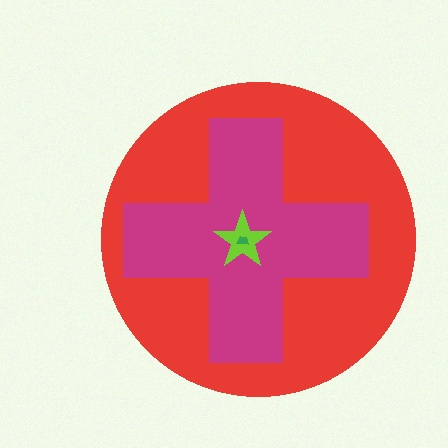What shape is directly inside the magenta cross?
The lime star.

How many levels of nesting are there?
4.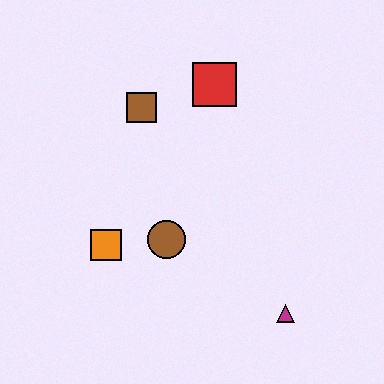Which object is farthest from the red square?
The magenta triangle is farthest from the red square.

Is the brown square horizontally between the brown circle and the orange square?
Yes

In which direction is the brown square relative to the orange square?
The brown square is above the orange square.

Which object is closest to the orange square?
The brown circle is closest to the orange square.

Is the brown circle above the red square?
No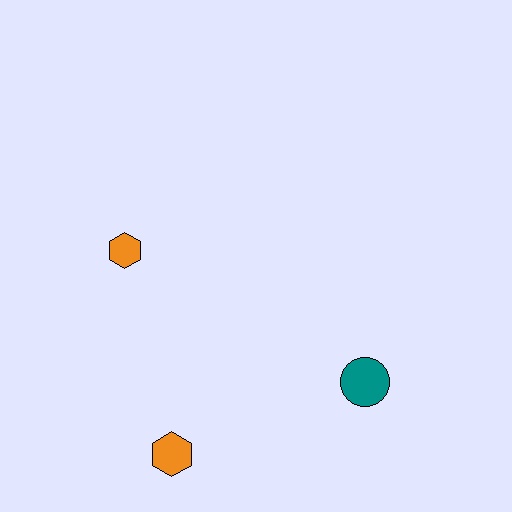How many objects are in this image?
There are 3 objects.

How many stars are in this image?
There are no stars.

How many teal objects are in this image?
There is 1 teal object.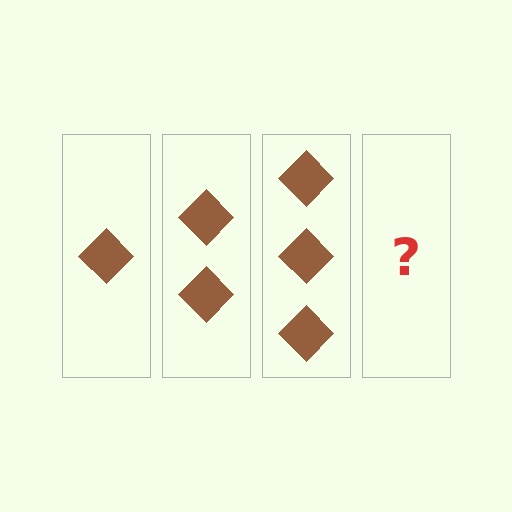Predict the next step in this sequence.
The next step is 4 diamonds.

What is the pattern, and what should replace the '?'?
The pattern is that each step adds one more diamond. The '?' should be 4 diamonds.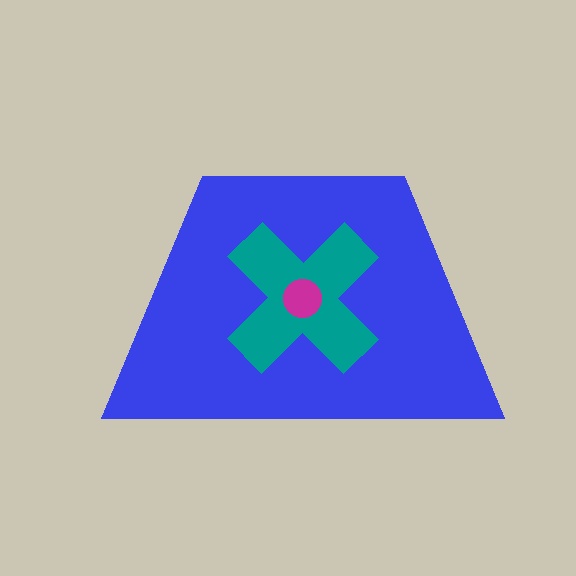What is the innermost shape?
The magenta circle.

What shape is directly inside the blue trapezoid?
The teal cross.